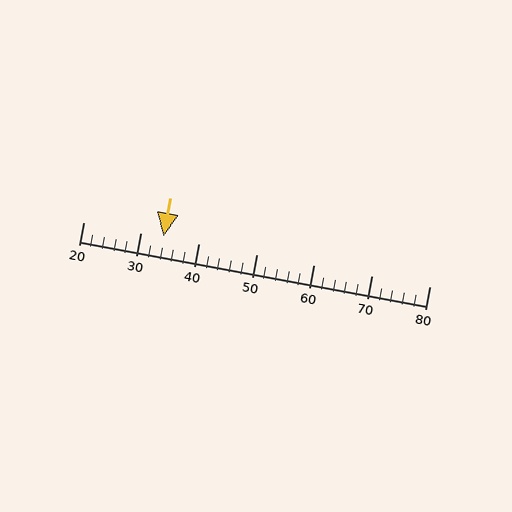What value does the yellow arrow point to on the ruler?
The yellow arrow points to approximately 34.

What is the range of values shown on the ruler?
The ruler shows values from 20 to 80.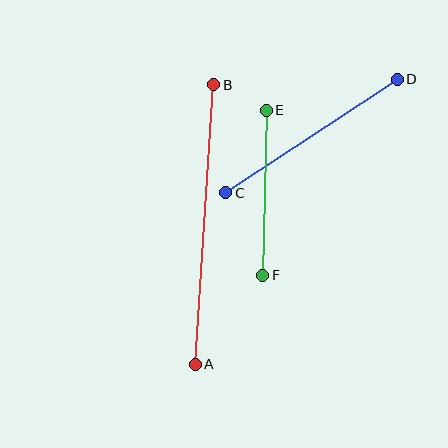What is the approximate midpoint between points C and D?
The midpoint is at approximately (312, 136) pixels.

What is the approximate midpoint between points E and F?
The midpoint is at approximately (264, 193) pixels.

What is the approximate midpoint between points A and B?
The midpoint is at approximately (204, 224) pixels.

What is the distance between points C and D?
The distance is approximately 206 pixels.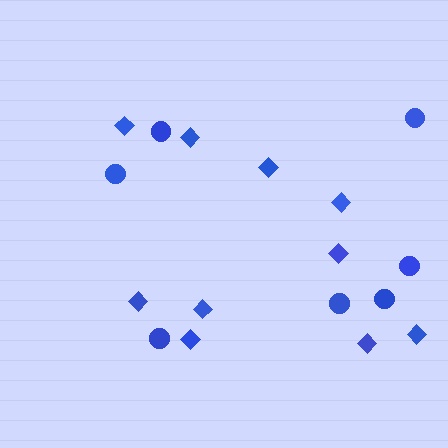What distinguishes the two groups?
There are 2 groups: one group of circles (7) and one group of diamonds (10).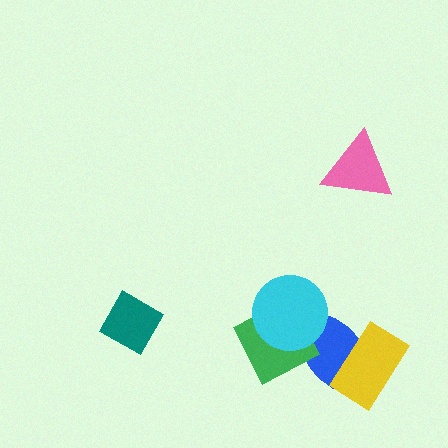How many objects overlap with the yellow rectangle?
1 object overlaps with the yellow rectangle.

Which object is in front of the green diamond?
The cyan circle is in front of the green diamond.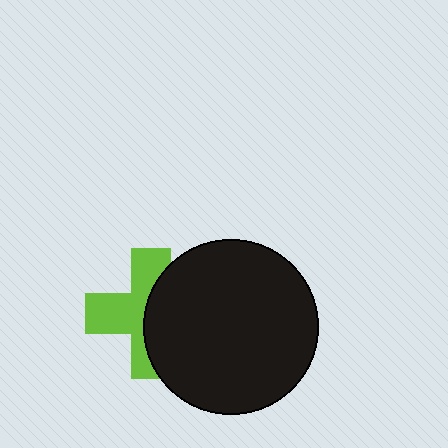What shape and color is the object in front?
The object in front is a black circle.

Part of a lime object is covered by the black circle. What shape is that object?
It is a cross.